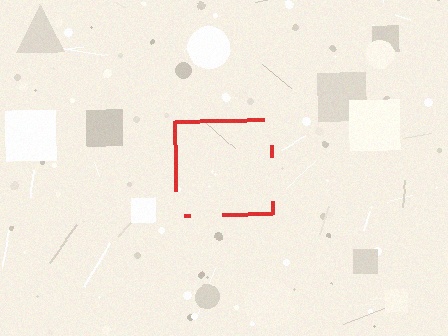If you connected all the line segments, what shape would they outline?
They would outline a square.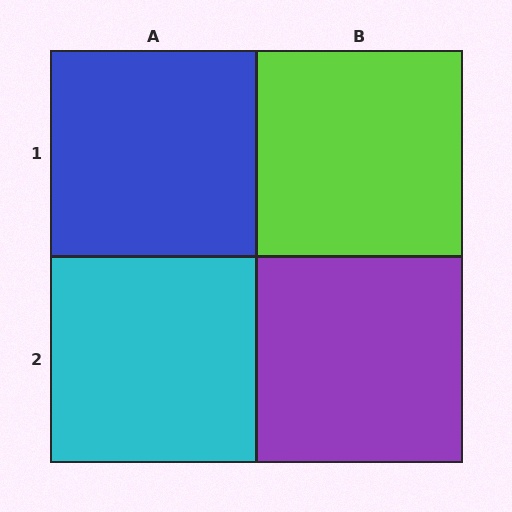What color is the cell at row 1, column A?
Blue.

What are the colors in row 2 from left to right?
Cyan, purple.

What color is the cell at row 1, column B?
Lime.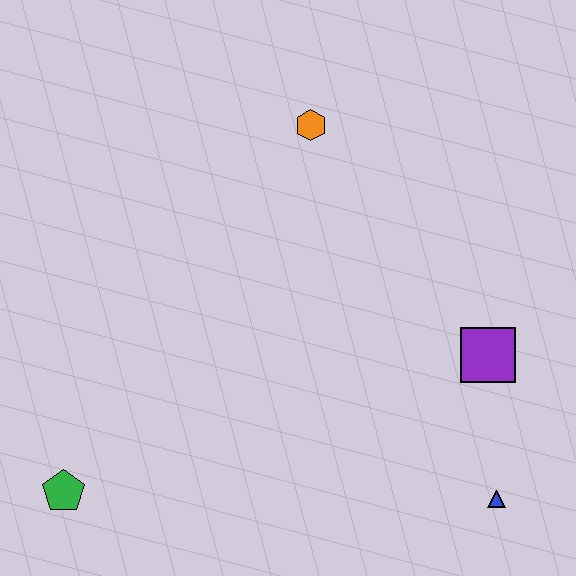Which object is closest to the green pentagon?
The blue triangle is closest to the green pentagon.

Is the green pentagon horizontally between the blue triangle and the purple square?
No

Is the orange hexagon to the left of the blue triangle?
Yes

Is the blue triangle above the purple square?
No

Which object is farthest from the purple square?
The green pentagon is farthest from the purple square.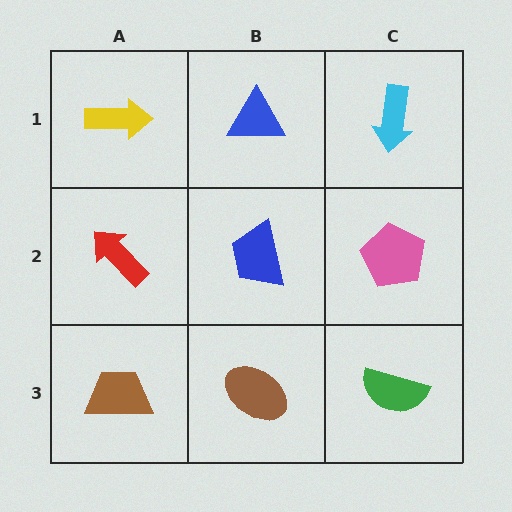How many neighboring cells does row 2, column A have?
3.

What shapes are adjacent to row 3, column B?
A blue trapezoid (row 2, column B), a brown trapezoid (row 3, column A), a green semicircle (row 3, column C).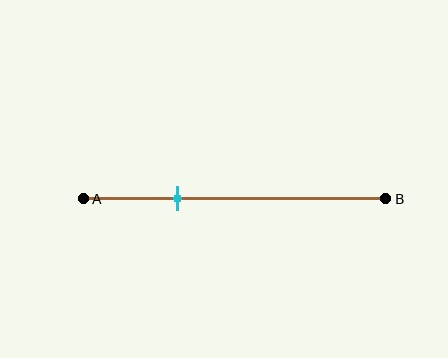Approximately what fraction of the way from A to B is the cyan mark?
The cyan mark is approximately 30% of the way from A to B.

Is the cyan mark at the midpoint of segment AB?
No, the mark is at about 30% from A, not at the 50% midpoint.